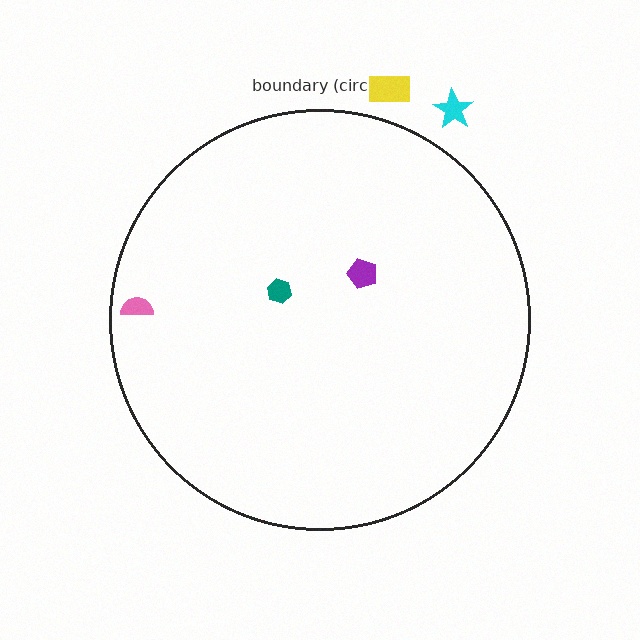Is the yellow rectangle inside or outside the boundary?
Outside.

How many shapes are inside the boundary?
3 inside, 2 outside.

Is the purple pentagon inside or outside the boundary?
Inside.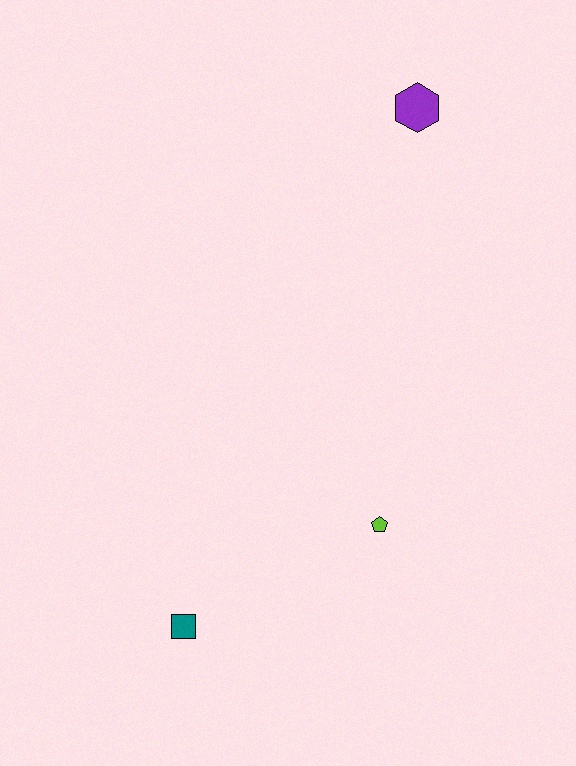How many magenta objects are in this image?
There are no magenta objects.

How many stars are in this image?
There are no stars.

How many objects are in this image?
There are 3 objects.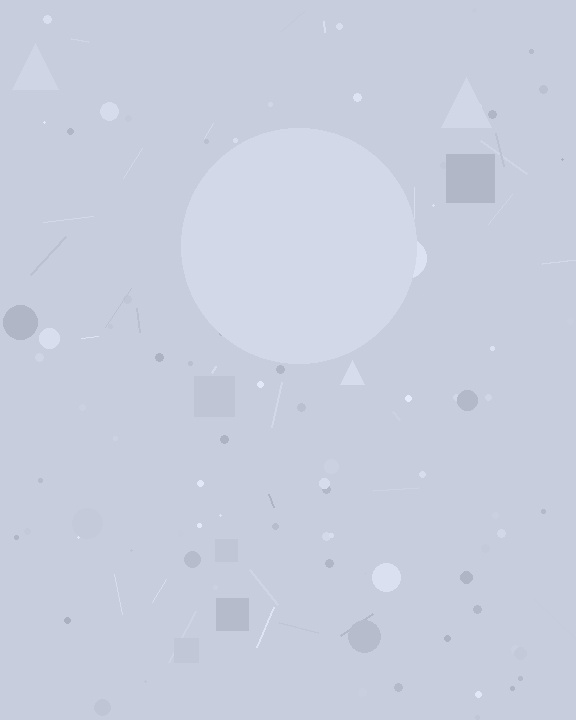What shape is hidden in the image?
A circle is hidden in the image.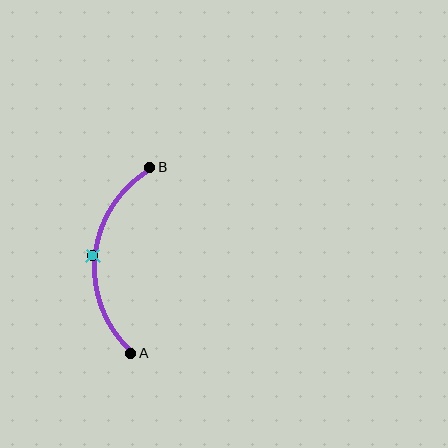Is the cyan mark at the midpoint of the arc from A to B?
Yes. The cyan mark lies on the arc at equal arc-length from both A and B — it is the arc midpoint.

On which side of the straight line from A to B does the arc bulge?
The arc bulges to the left of the straight line connecting A and B.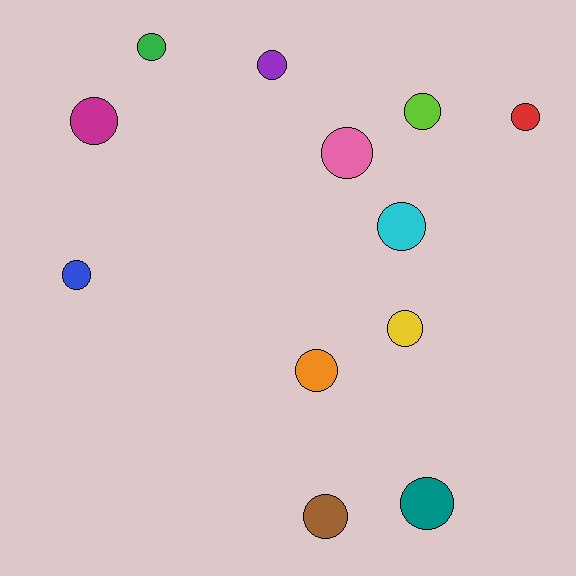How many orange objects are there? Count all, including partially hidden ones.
There is 1 orange object.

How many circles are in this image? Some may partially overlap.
There are 12 circles.